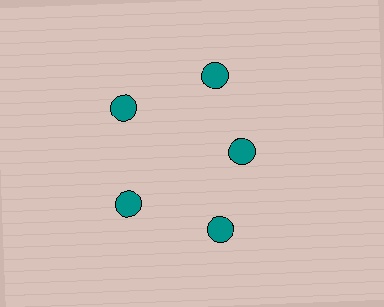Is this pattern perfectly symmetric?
No. The 5 teal circles are arranged in a ring, but one element near the 3 o'clock position is pulled inward toward the center, breaking the 5-fold rotational symmetry.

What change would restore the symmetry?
The symmetry would be restored by moving it outward, back onto the ring so that all 5 circles sit at equal angles and equal distance from the center.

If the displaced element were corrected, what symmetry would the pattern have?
It would have 5-fold rotational symmetry — the pattern would map onto itself every 72 degrees.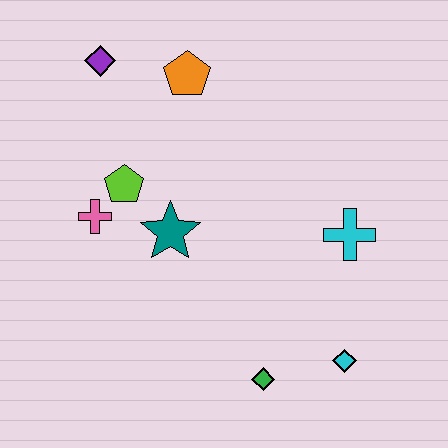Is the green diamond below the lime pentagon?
Yes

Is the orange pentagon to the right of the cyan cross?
No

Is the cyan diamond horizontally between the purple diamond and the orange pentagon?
No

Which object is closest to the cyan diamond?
The green diamond is closest to the cyan diamond.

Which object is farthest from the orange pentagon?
The cyan diamond is farthest from the orange pentagon.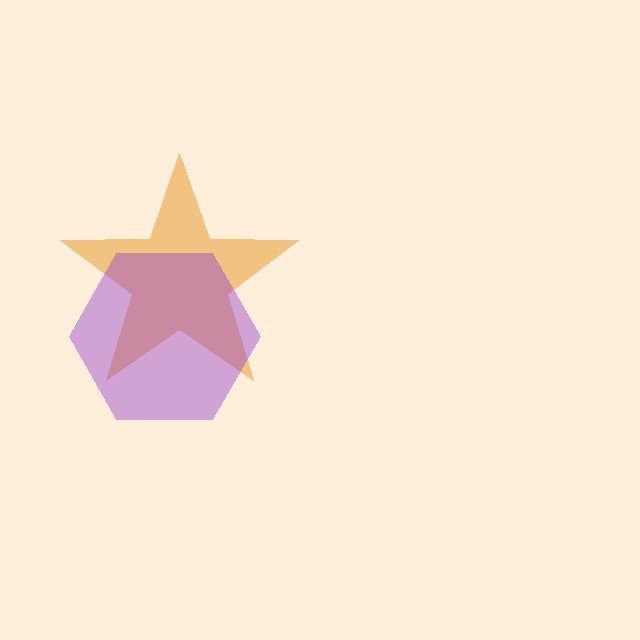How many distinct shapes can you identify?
There are 2 distinct shapes: an orange star, a purple hexagon.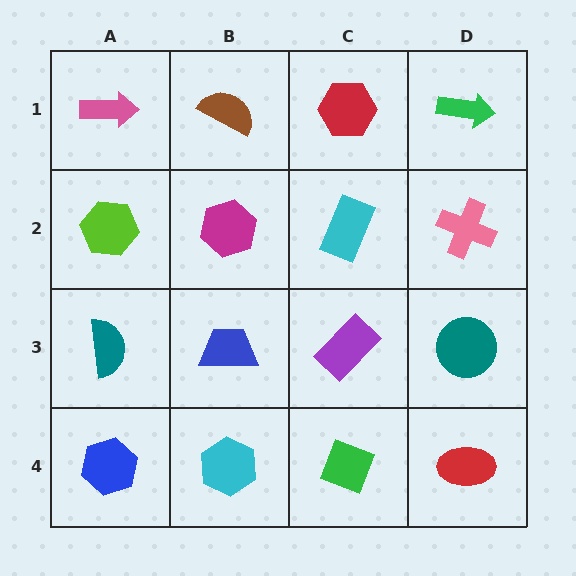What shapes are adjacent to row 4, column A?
A teal semicircle (row 3, column A), a cyan hexagon (row 4, column B).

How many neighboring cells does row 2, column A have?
3.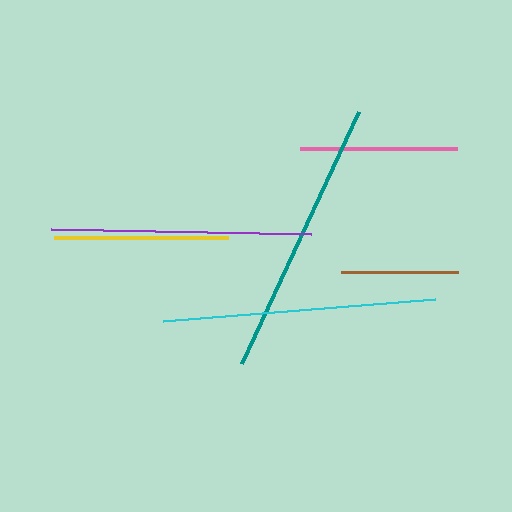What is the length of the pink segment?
The pink segment is approximately 157 pixels long.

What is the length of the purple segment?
The purple segment is approximately 260 pixels long.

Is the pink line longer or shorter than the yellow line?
The yellow line is longer than the pink line.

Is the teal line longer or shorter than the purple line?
The teal line is longer than the purple line.